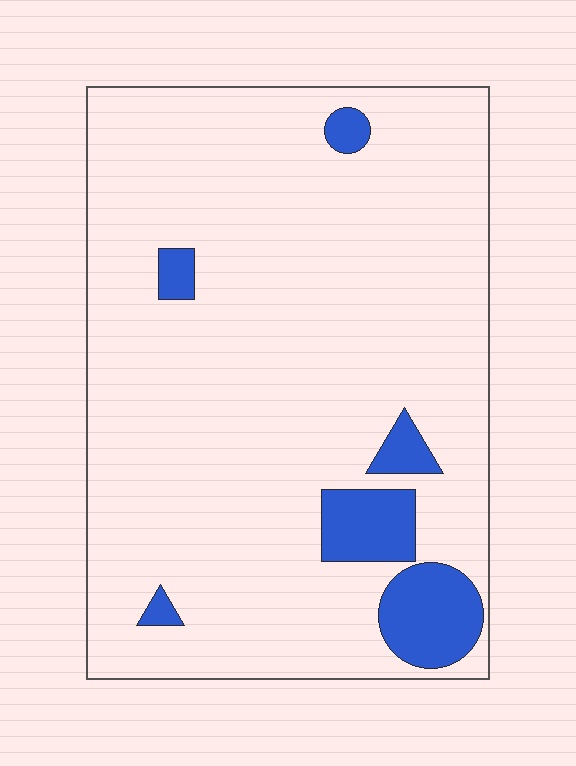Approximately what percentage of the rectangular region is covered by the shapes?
Approximately 10%.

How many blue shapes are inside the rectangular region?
6.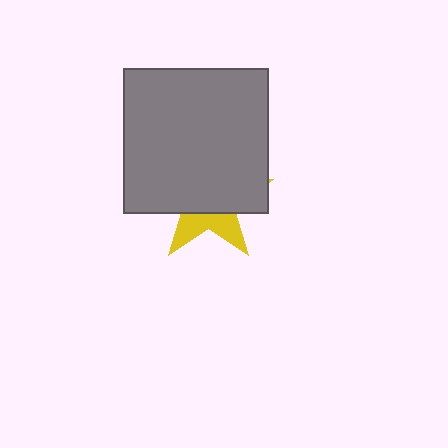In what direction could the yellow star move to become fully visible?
The yellow star could move down. That would shift it out from behind the gray square entirely.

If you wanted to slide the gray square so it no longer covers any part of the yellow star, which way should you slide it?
Slide it up — that is the most direct way to separate the two shapes.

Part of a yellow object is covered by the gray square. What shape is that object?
It is a star.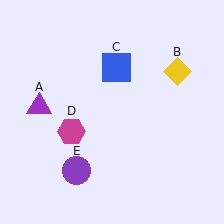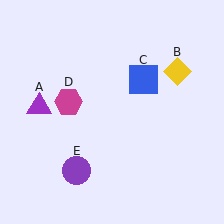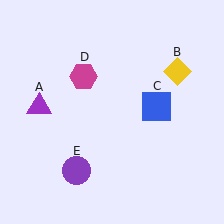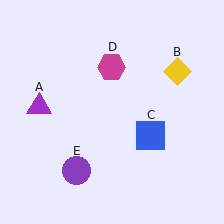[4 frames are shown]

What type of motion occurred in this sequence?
The blue square (object C), magenta hexagon (object D) rotated clockwise around the center of the scene.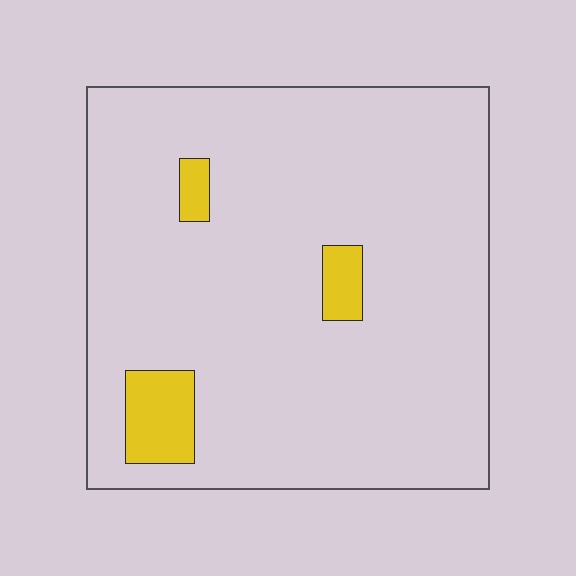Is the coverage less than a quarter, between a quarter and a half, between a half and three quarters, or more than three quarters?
Less than a quarter.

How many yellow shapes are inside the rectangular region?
3.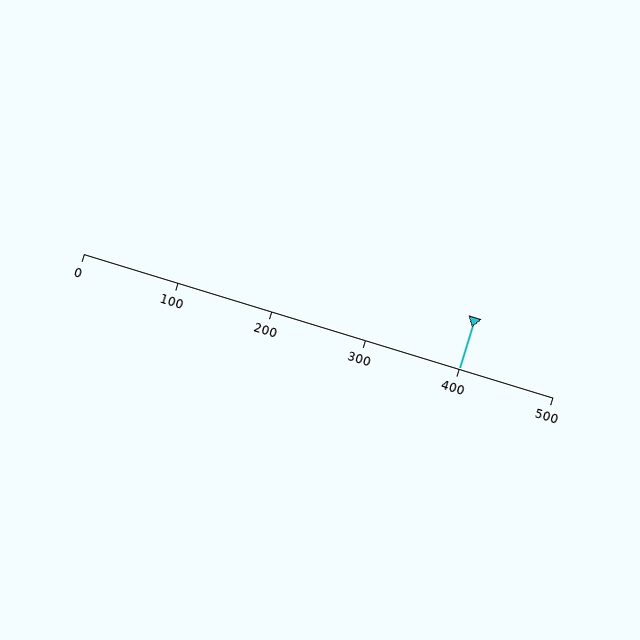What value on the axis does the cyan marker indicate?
The marker indicates approximately 400.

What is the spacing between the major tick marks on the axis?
The major ticks are spaced 100 apart.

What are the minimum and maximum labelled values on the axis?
The axis runs from 0 to 500.